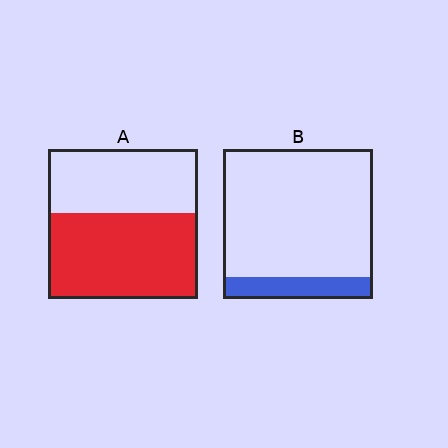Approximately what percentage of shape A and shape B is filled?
A is approximately 55% and B is approximately 15%.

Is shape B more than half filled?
No.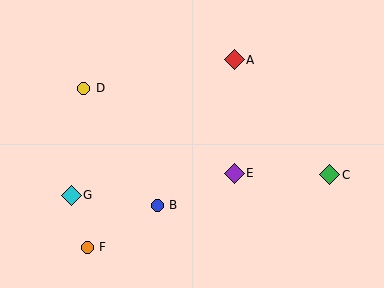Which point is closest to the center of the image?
Point E at (234, 173) is closest to the center.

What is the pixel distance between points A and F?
The distance between A and F is 238 pixels.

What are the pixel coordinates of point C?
Point C is at (330, 175).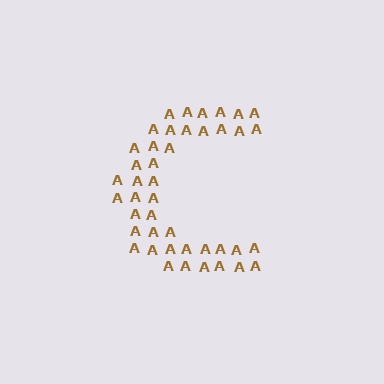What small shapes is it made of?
It is made of small letter A's.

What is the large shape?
The large shape is the letter C.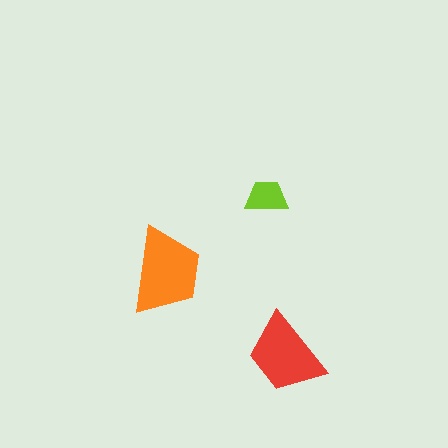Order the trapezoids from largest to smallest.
the orange one, the red one, the lime one.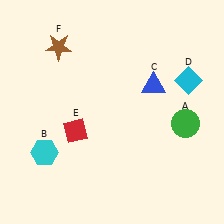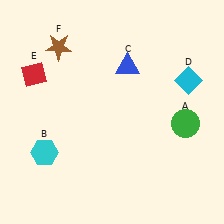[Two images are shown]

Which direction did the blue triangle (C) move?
The blue triangle (C) moved left.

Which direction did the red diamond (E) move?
The red diamond (E) moved up.